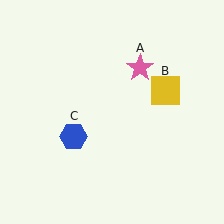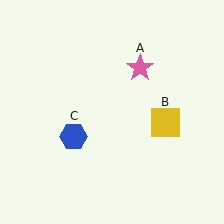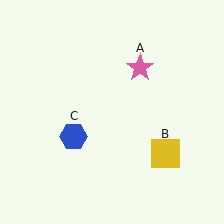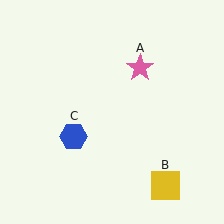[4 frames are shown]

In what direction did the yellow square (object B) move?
The yellow square (object B) moved down.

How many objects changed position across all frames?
1 object changed position: yellow square (object B).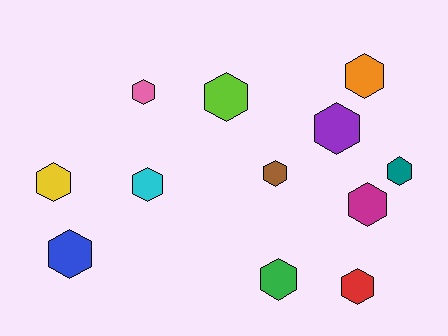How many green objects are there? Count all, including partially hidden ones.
There is 1 green object.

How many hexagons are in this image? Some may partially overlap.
There are 12 hexagons.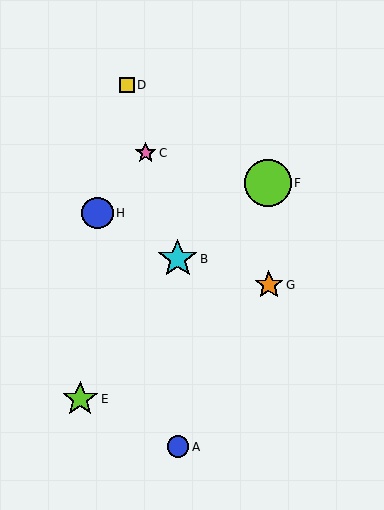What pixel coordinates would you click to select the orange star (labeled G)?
Click at (269, 285) to select the orange star G.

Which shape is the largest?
The lime circle (labeled F) is the largest.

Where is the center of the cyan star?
The center of the cyan star is at (178, 259).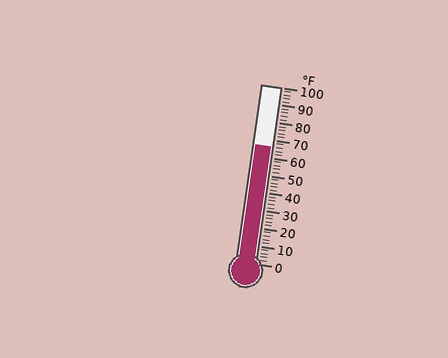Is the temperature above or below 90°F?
The temperature is below 90°F.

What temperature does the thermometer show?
The thermometer shows approximately 66°F.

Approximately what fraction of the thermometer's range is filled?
The thermometer is filled to approximately 65% of its range.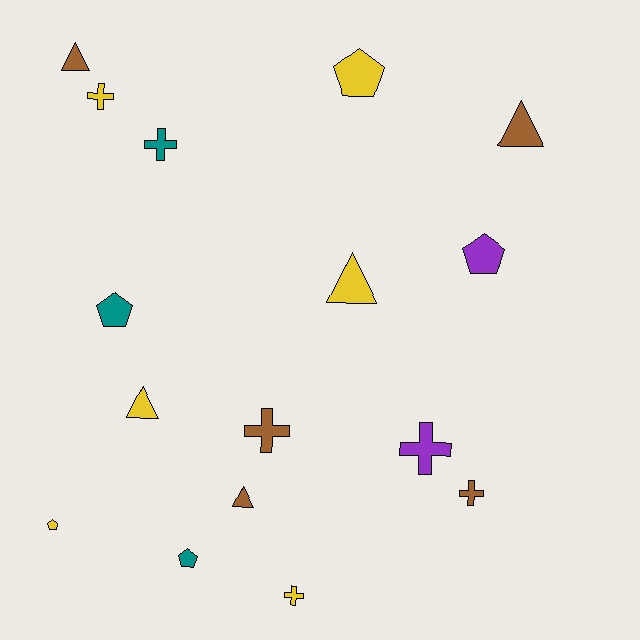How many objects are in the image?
There are 16 objects.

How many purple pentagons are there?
There is 1 purple pentagon.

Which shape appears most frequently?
Cross, with 6 objects.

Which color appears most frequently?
Yellow, with 6 objects.